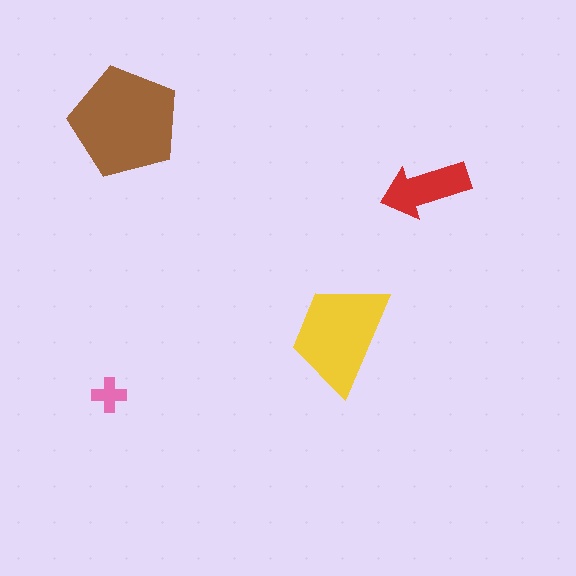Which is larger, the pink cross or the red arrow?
The red arrow.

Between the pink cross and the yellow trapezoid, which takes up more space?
The yellow trapezoid.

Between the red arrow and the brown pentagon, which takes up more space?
The brown pentagon.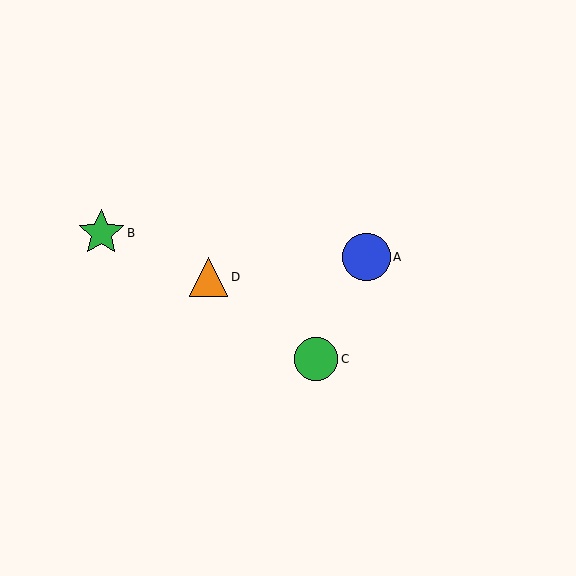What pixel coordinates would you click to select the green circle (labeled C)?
Click at (316, 359) to select the green circle C.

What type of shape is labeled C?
Shape C is a green circle.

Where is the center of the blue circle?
The center of the blue circle is at (367, 257).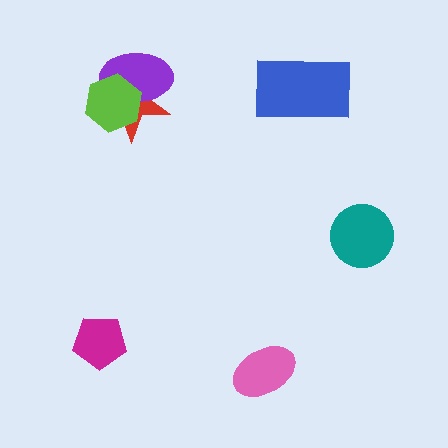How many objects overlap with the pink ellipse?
0 objects overlap with the pink ellipse.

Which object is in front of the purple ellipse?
The lime hexagon is in front of the purple ellipse.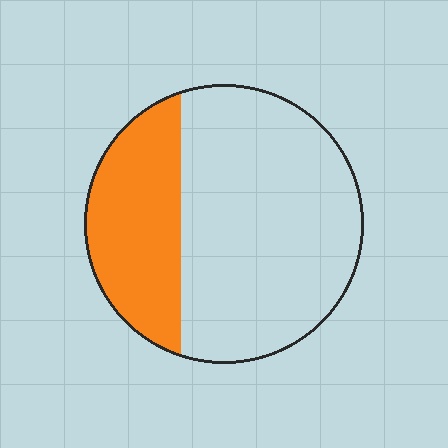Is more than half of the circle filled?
No.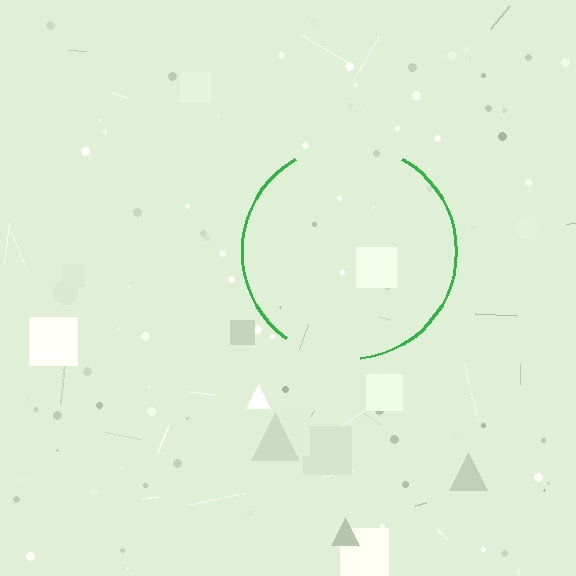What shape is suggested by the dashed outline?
The dashed outline suggests a circle.